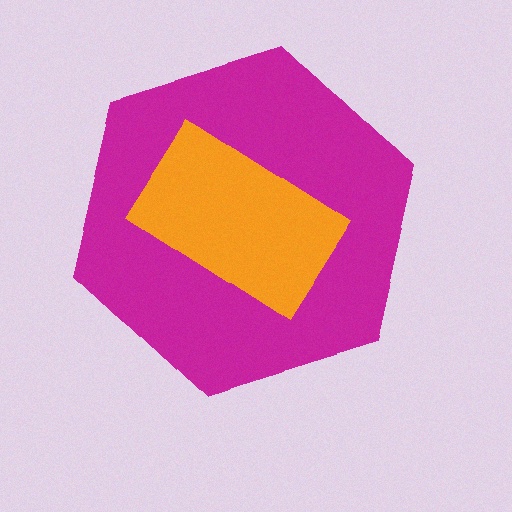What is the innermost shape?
The orange rectangle.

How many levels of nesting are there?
2.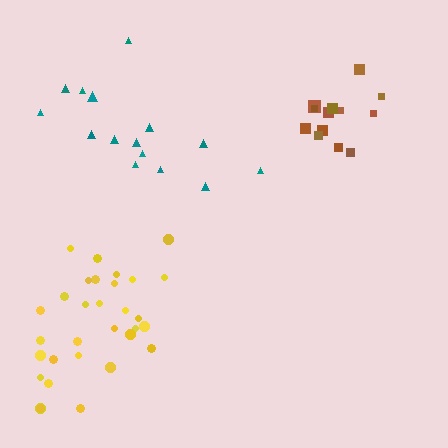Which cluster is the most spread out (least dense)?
Teal.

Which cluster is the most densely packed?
Brown.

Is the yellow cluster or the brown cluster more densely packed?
Brown.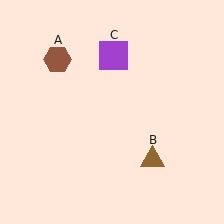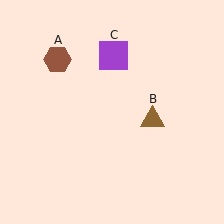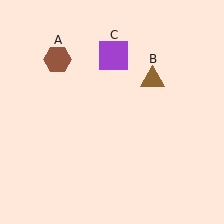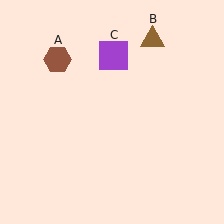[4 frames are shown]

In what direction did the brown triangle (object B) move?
The brown triangle (object B) moved up.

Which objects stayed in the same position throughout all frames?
Brown hexagon (object A) and purple square (object C) remained stationary.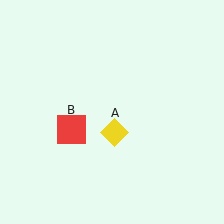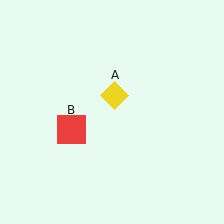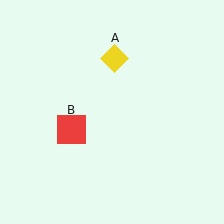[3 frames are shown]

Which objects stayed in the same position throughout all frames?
Red square (object B) remained stationary.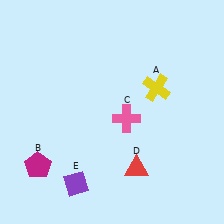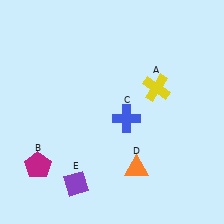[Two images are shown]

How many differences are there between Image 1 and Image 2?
There are 2 differences between the two images.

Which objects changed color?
C changed from pink to blue. D changed from red to orange.